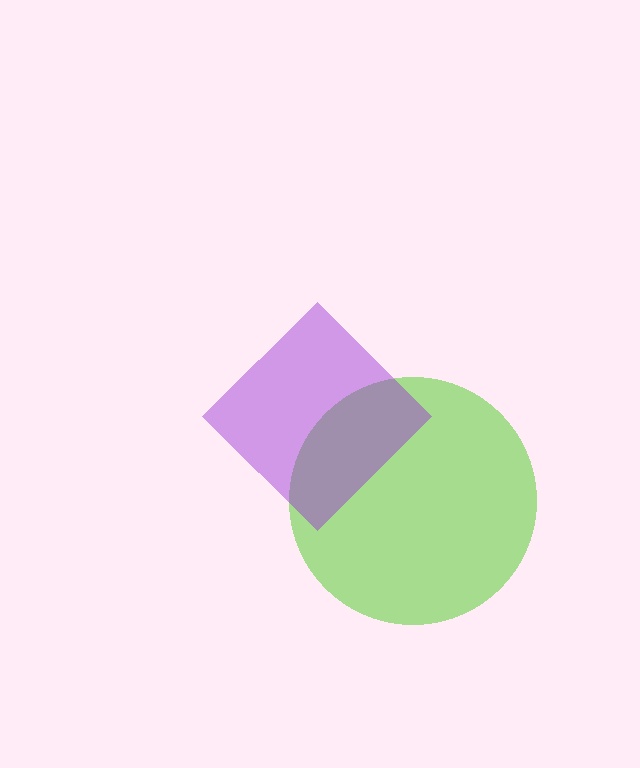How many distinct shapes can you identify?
There are 2 distinct shapes: a lime circle, a purple diamond.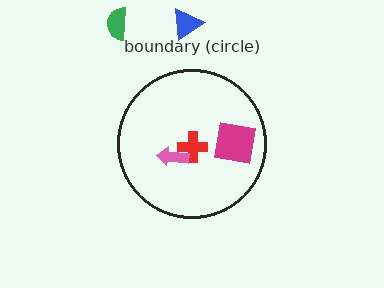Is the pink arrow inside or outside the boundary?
Inside.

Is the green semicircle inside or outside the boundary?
Outside.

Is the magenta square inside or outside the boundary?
Inside.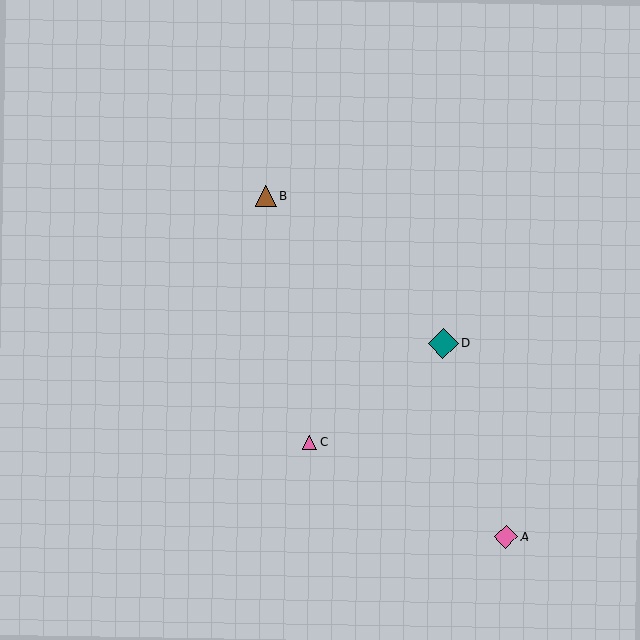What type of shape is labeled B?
Shape B is a brown triangle.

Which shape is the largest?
The teal diamond (labeled D) is the largest.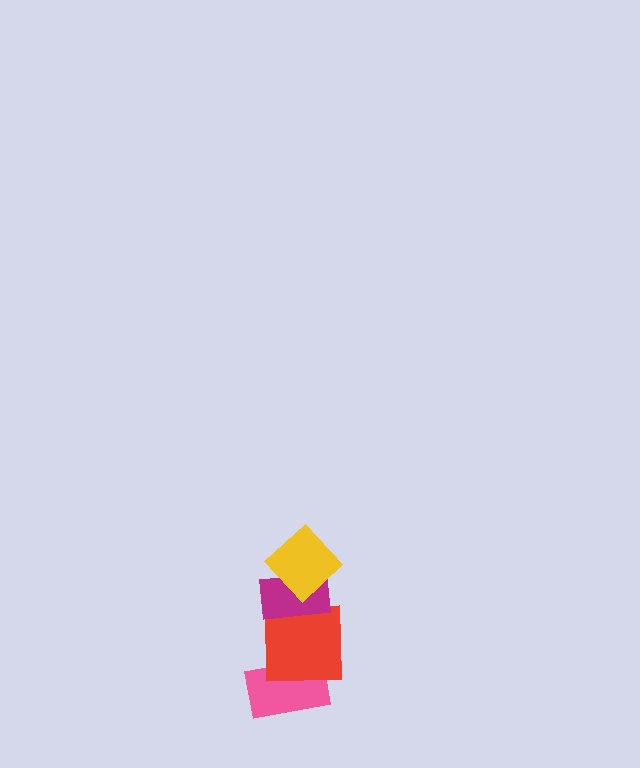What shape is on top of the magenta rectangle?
The yellow diamond is on top of the magenta rectangle.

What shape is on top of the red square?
The magenta rectangle is on top of the red square.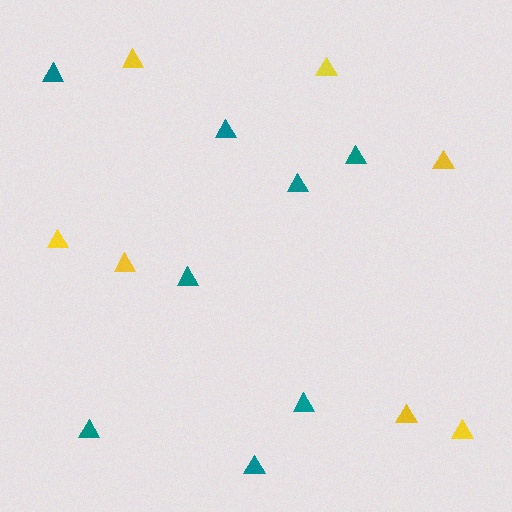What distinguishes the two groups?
There are 2 groups: one group of yellow triangles (7) and one group of teal triangles (8).